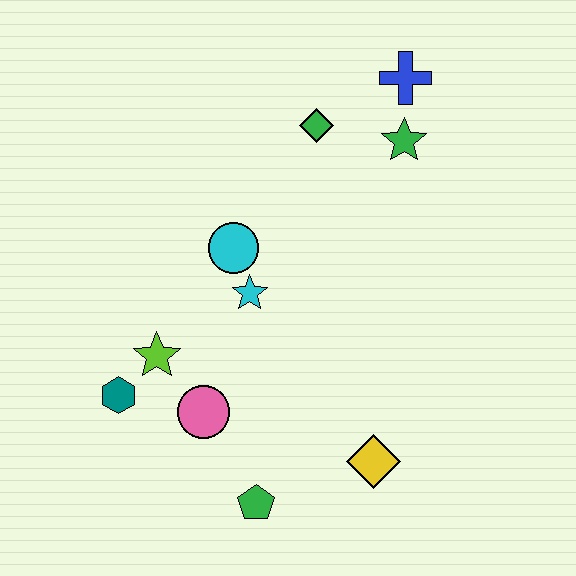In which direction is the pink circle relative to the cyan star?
The pink circle is below the cyan star.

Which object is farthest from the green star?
The green pentagon is farthest from the green star.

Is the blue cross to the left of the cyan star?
No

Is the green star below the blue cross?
Yes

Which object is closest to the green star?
The blue cross is closest to the green star.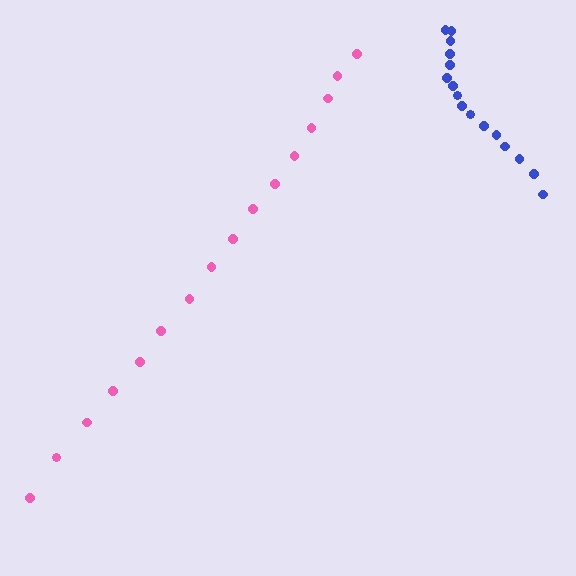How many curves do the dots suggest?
There are 2 distinct paths.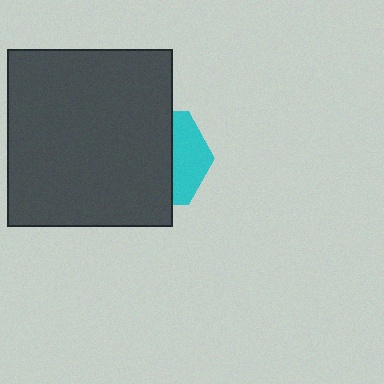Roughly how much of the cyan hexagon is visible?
A small part of it is visible (roughly 35%).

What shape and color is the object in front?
The object in front is a dark gray rectangle.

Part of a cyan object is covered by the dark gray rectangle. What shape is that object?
It is a hexagon.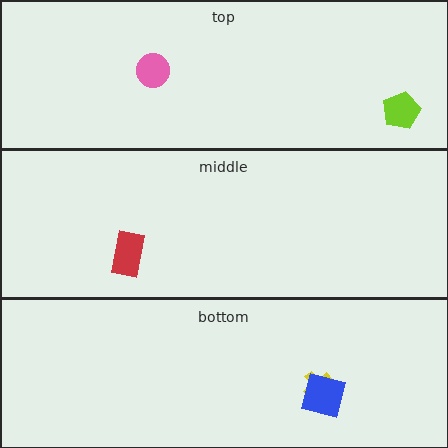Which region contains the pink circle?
The top region.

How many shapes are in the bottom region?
2.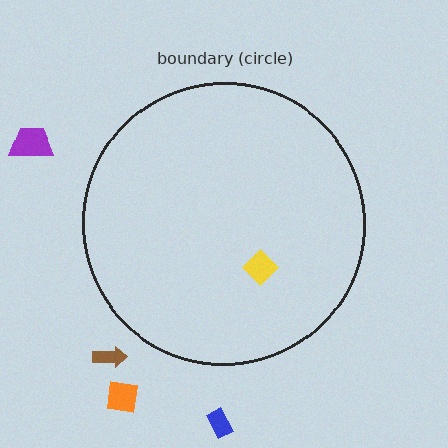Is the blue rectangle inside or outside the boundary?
Outside.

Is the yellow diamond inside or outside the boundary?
Inside.